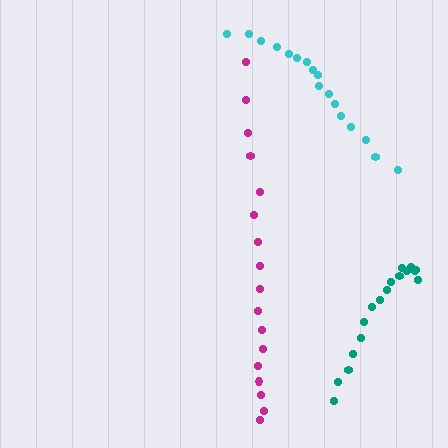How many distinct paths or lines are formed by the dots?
There are 3 distinct paths.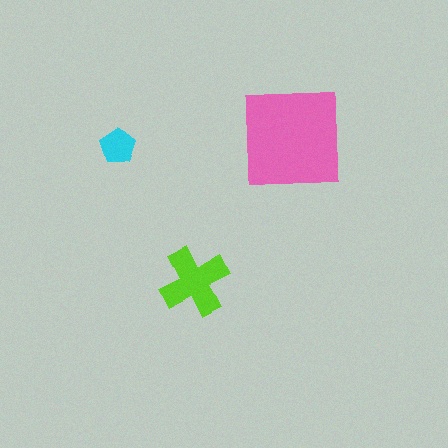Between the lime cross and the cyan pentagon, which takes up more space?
The lime cross.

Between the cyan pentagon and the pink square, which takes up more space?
The pink square.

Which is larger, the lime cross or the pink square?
The pink square.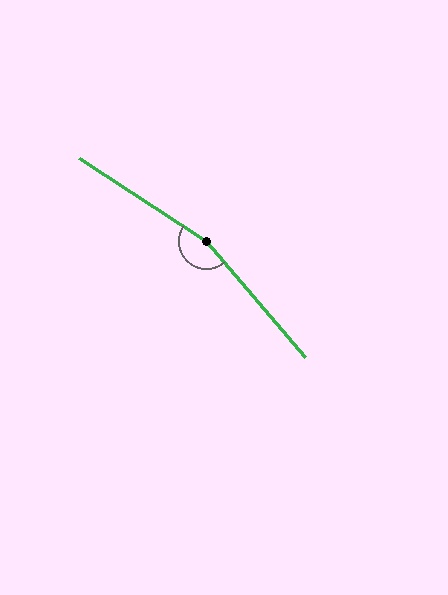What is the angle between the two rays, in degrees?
Approximately 164 degrees.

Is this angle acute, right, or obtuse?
It is obtuse.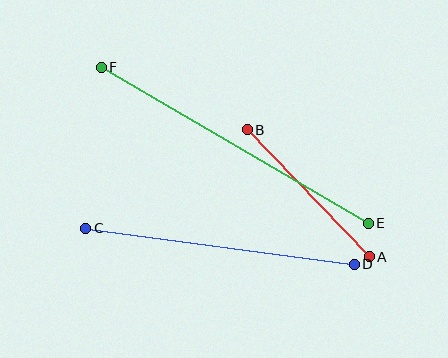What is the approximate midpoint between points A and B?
The midpoint is at approximately (308, 193) pixels.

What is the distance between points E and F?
The distance is approximately 309 pixels.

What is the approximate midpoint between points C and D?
The midpoint is at approximately (220, 246) pixels.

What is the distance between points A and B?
The distance is approximately 176 pixels.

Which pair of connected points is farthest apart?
Points E and F are farthest apart.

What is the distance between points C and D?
The distance is approximately 271 pixels.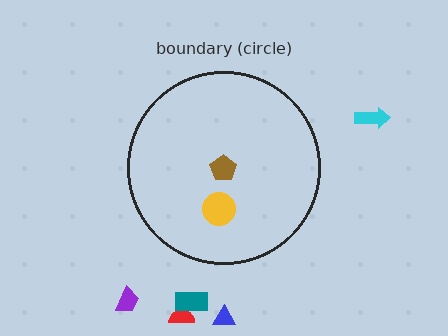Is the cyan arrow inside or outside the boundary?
Outside.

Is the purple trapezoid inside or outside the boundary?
Outside.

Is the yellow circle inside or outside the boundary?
Inside.